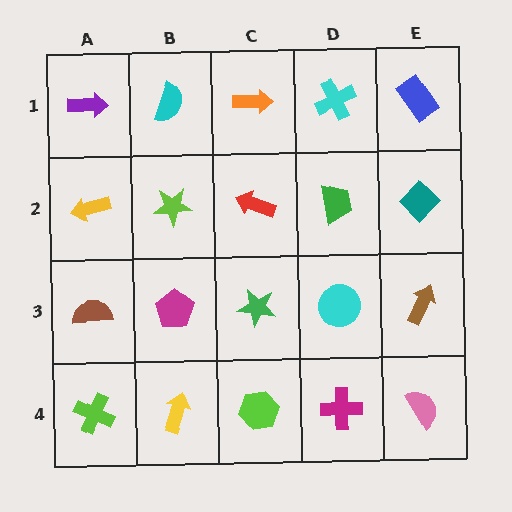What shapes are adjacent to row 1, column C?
A red arrow (row 2, column C), a cyan semicircle (row 1, column B), a cyan cross (row 1, column D).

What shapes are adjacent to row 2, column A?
A purple arrow (row 1, column A), a brown semicircle (row 3, column A), a lime star (row 2, column B).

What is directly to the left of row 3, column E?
A cyan circle.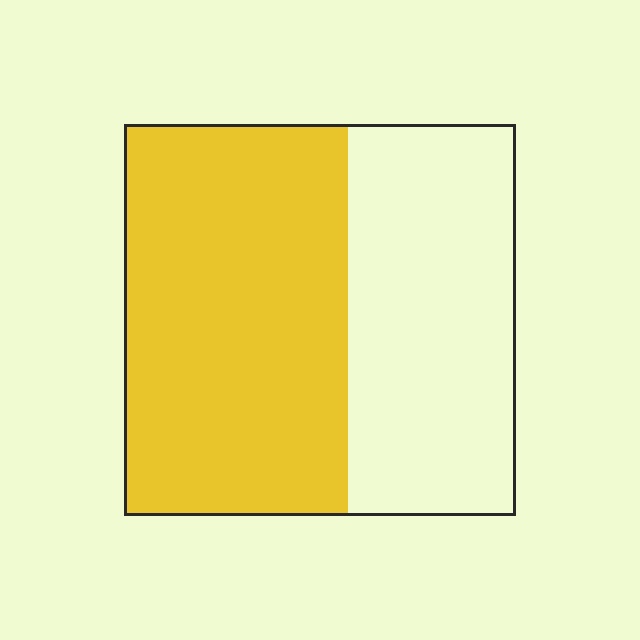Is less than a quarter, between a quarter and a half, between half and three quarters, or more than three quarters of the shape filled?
Between half and three quarters.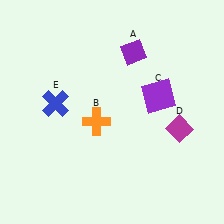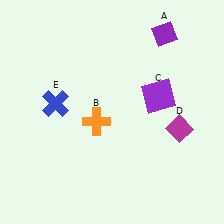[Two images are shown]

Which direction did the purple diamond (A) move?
The purple diamond (A) moved right.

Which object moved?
The purple diamond (A) moved right.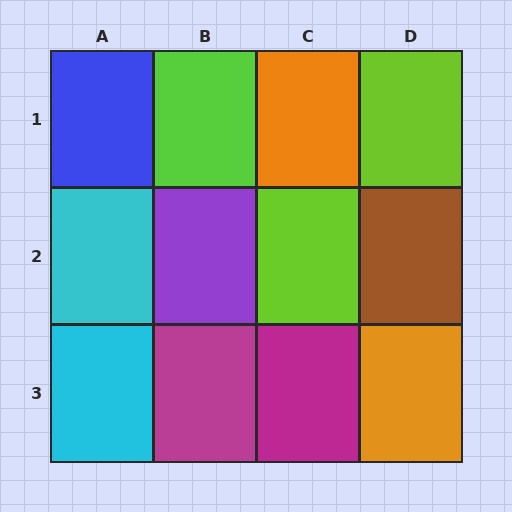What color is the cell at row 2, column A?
Cyan.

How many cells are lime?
3 cells are lime.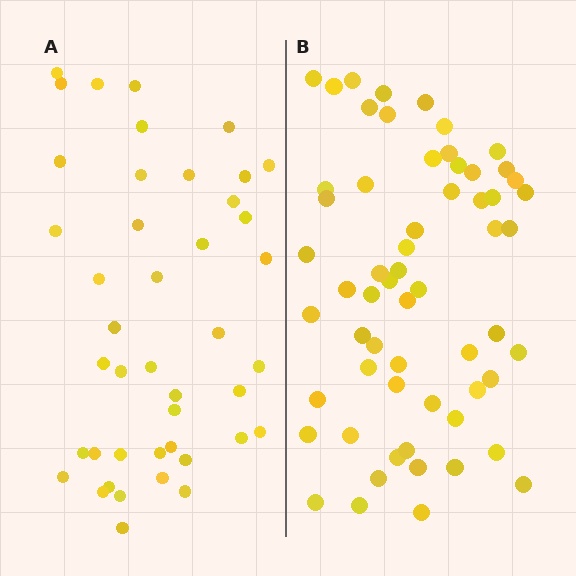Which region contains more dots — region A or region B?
Region B (the right region) has more dots.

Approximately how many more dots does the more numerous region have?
Region B has approximately 15 more dots than region A.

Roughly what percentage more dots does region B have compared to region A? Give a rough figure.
About 40% more.